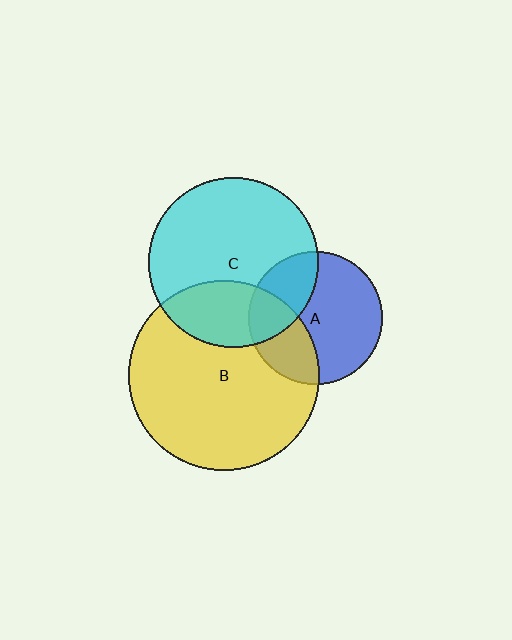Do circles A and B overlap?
Yes.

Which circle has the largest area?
Circle B (yellow).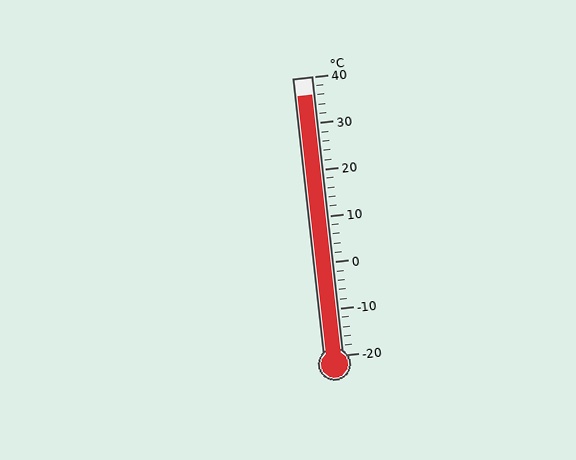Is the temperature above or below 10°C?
The temperature is above 10°C.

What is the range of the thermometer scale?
The thermometer scale ranges from -20°C to 40°C.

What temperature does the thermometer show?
The thermometer shows approximately 36°C.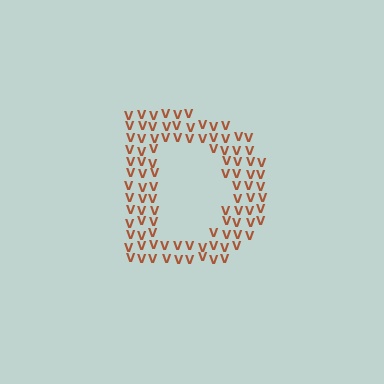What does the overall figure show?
The overall figure shows the letter D.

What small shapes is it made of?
It is made of small letter V's.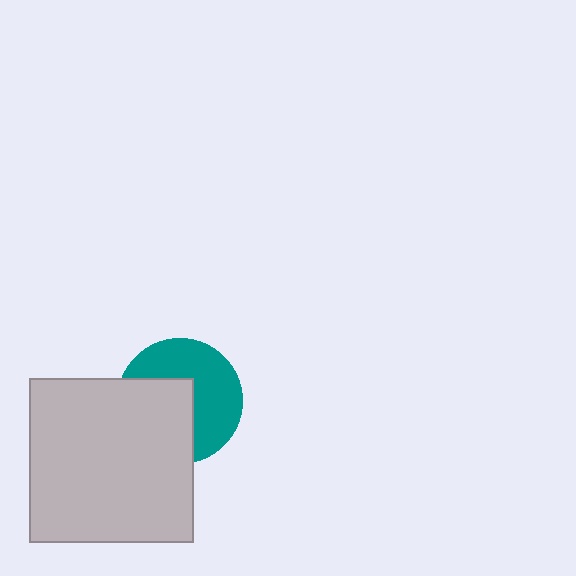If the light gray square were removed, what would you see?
You would see the complete teal circle.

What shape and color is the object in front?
The object in front is a light gray square.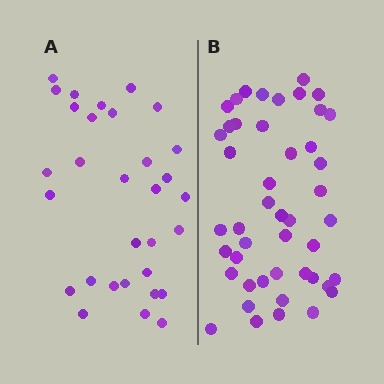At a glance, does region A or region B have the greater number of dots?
Region B (the right region) has more dots.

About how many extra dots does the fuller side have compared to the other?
Region B has approximately 15 more dots than region A.